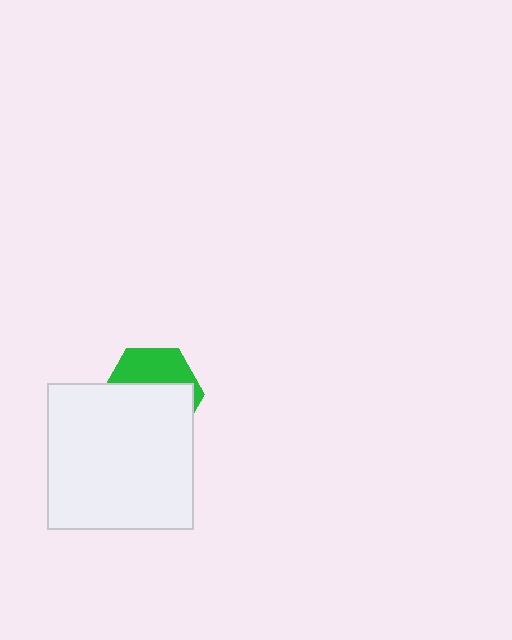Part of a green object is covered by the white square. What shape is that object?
It is a hexagon.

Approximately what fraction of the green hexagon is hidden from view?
Roughly 61% of the green hexagon is hidden behind the white square.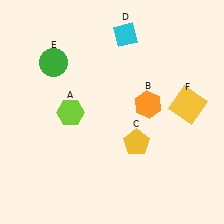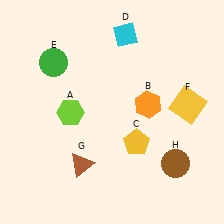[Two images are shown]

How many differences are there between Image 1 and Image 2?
There are 2 differences between the two images.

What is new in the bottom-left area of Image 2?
A brown triangle (G) was added in the bottom-left area of Image 2.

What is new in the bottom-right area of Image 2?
A brown circle (H) was added in the bottom-right area of Image 2.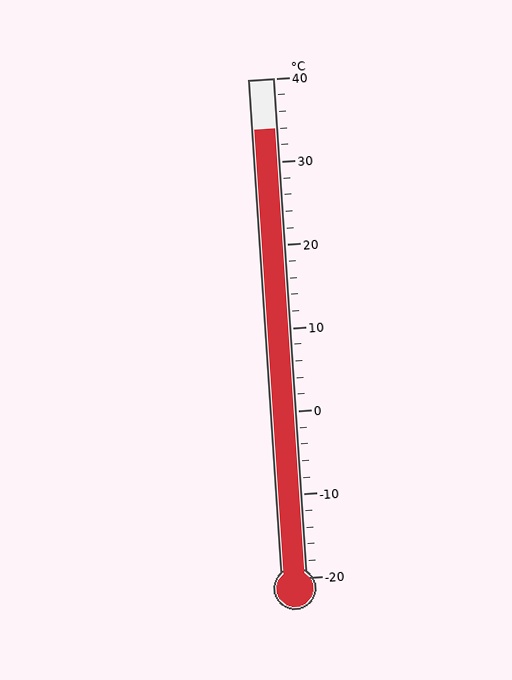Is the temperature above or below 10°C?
The temperature is above 10°C.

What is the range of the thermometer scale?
The thermometer scale ranges from -20°C to 40°C.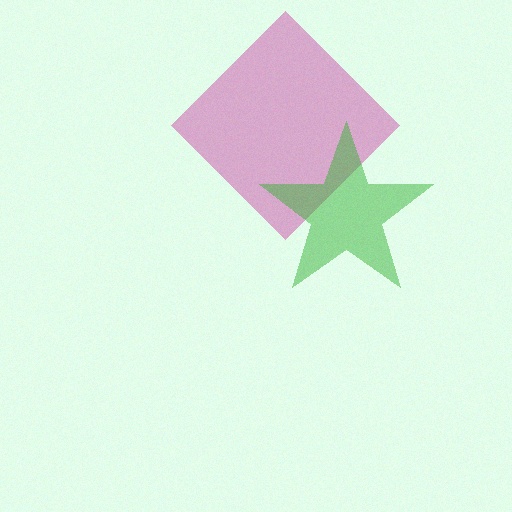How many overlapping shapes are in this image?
There are 2 overlapping shapes in the image.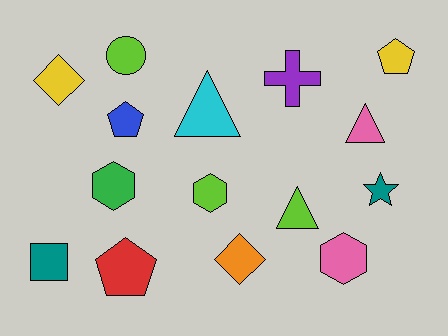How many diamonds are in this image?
There are 2 diamonds.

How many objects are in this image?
There are 15 objects.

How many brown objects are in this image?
There are no brown objects.